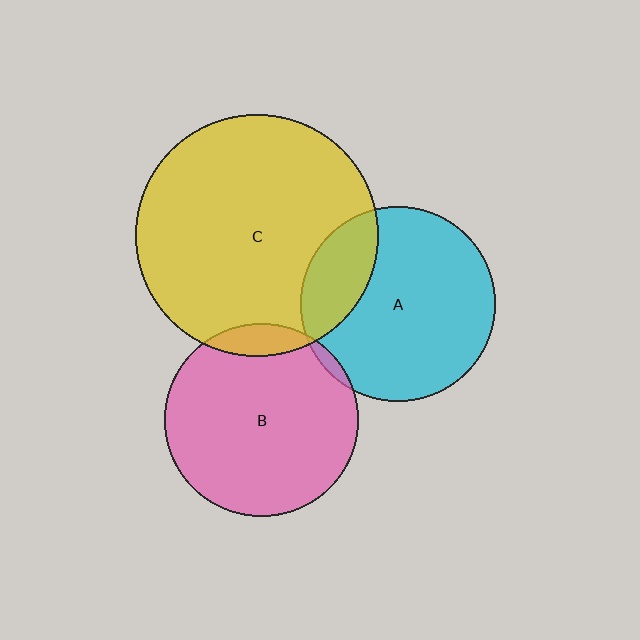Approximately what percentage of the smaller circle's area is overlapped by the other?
Approximately 5%.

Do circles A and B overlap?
Yes.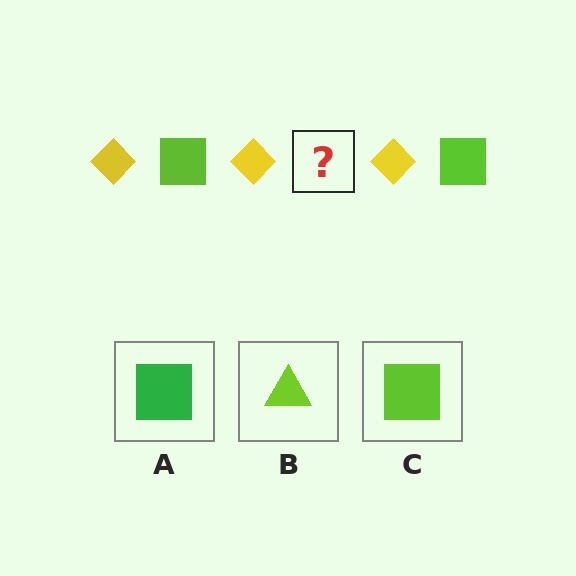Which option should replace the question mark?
Option C.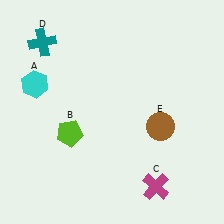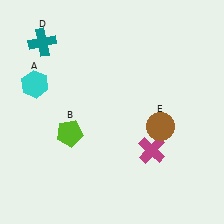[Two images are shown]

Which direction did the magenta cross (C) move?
The magenta cross (C) moved up.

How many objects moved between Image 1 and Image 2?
1 object moved between the two images.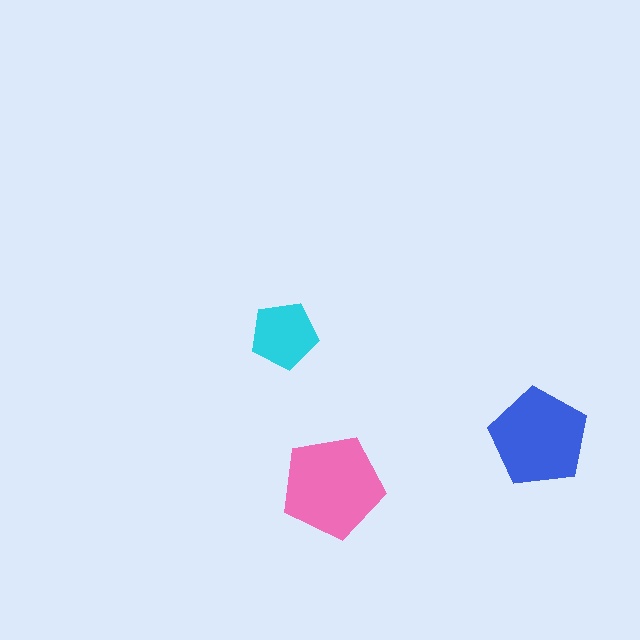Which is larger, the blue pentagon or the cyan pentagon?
The blue one.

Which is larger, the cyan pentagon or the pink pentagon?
The pink one.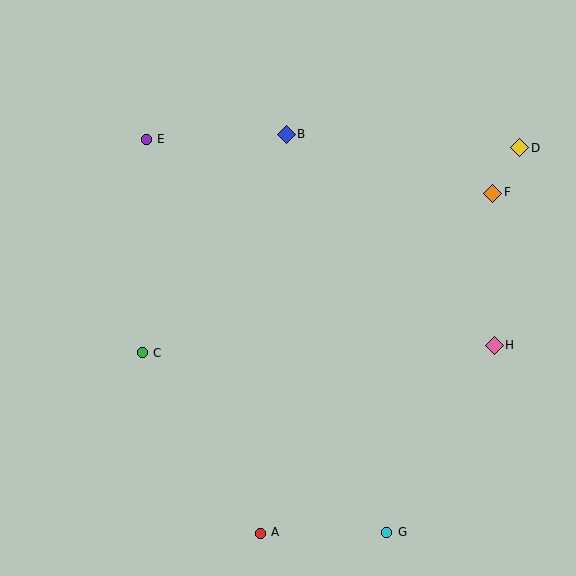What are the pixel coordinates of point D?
Point D is at (520, 148).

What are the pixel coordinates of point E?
Point E is at (146, 139).